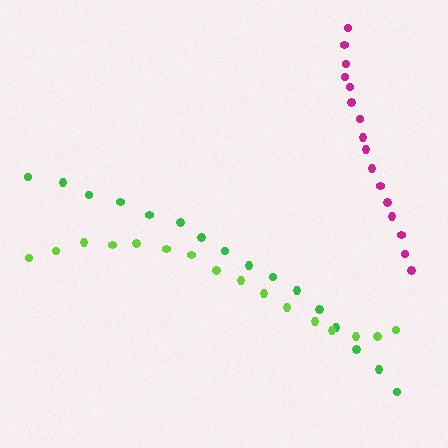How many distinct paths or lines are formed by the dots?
There are 3 distinct paths.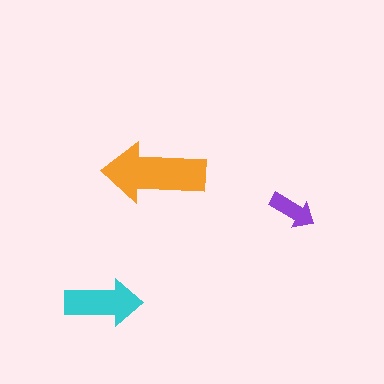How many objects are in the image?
There are 3 objects in the image.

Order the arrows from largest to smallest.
the orange one, the cyan one, the purple one.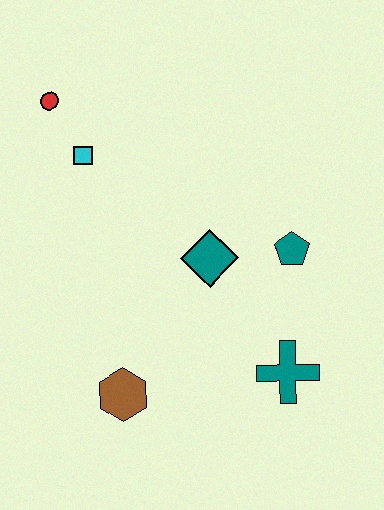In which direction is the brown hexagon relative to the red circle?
The brown hexagon is below the red circle.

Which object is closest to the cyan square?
The red circle is closest to the cyan square.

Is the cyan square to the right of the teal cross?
No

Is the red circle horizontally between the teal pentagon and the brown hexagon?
No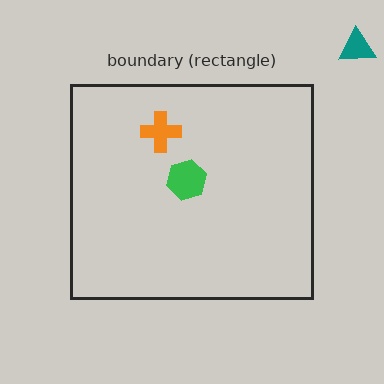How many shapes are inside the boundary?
2 inside, 1 outside.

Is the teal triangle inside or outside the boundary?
Outside.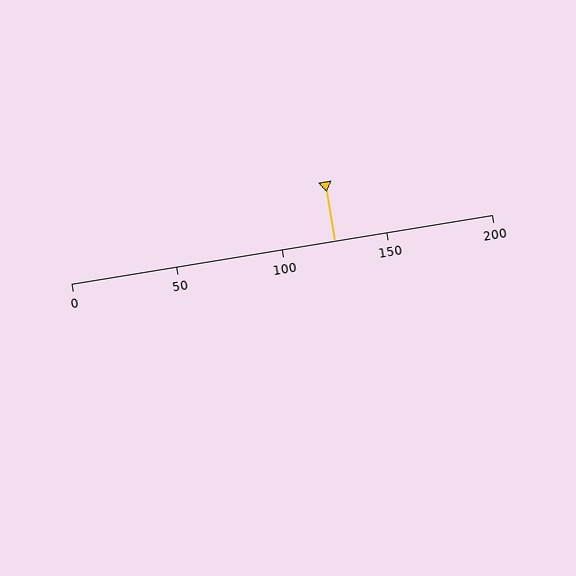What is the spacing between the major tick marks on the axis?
The major ticks are spaced 50 apart.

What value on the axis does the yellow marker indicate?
The marker indicates approximately 125.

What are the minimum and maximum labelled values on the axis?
The axis runs from 0 to 200.